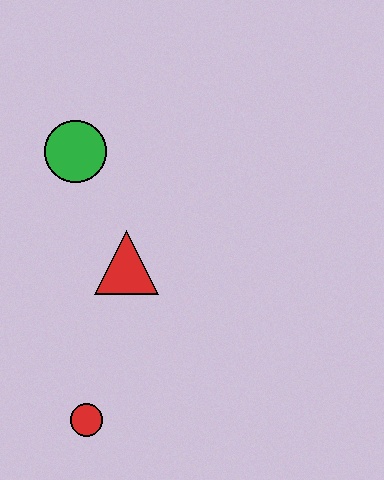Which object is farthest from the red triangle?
The red circle is farthest from the red triangle.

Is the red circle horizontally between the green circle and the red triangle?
Yes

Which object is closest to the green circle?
The red triangle is closest to the green circle.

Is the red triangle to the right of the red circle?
Yes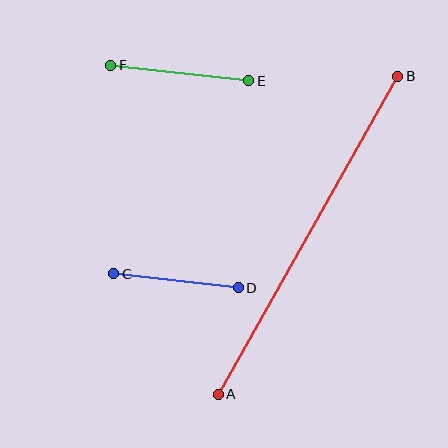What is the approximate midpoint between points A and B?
The midpoint is at approximately (308, 235) pixels.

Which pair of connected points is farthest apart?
Points A and B are farthest apart.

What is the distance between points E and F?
The distance is approximately 139 pixels.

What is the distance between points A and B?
The distance is approximately 365 pixels.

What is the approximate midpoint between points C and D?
The midpoint is at approximately (176, 281) pixels.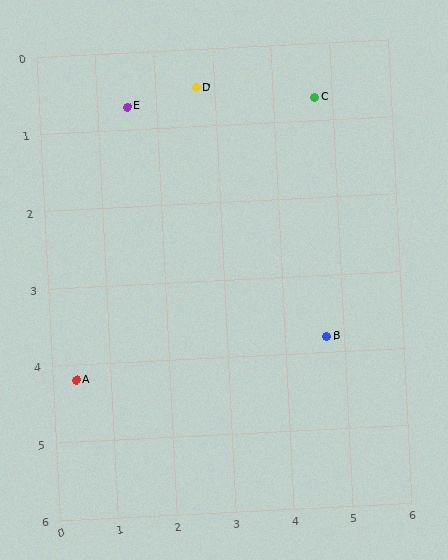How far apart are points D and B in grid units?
Points D and B are about 3.9 grid units apart.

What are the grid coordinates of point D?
Point D is at approximately (2.7, 0.5).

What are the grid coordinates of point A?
Point A is at approximately (0.4, 4.2).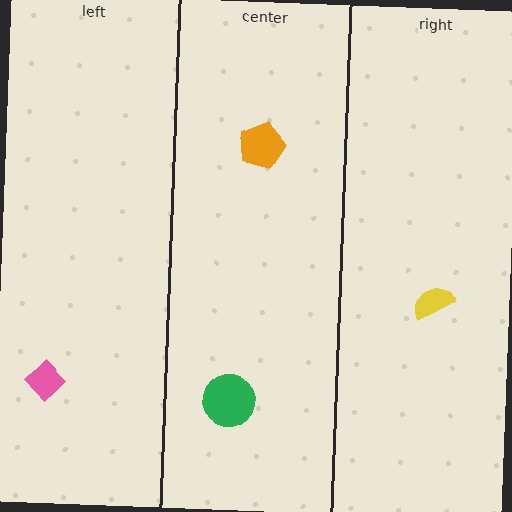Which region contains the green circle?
The center region.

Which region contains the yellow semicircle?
The right region.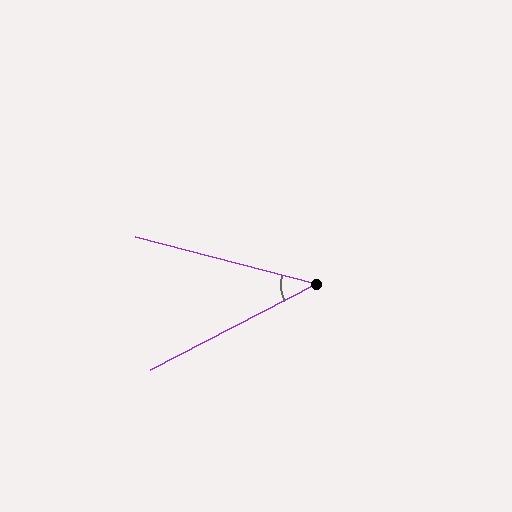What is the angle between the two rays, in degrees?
Approximately 42 degrees.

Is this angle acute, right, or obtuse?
It is acute.